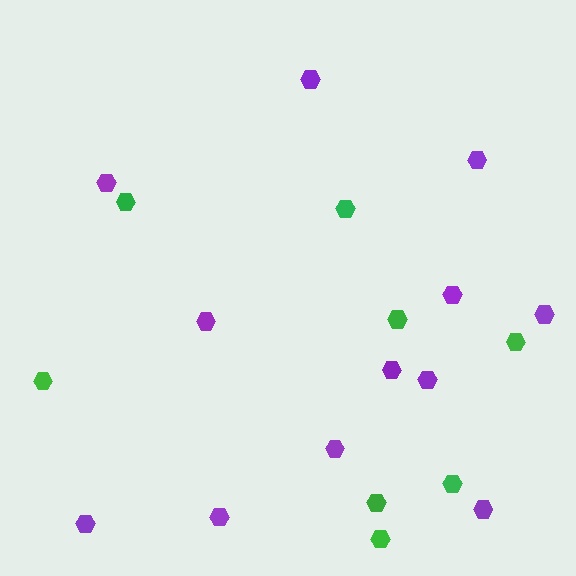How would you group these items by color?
There are 2 groups: one group of purple hexagons (12) and one group of green hexagons (8).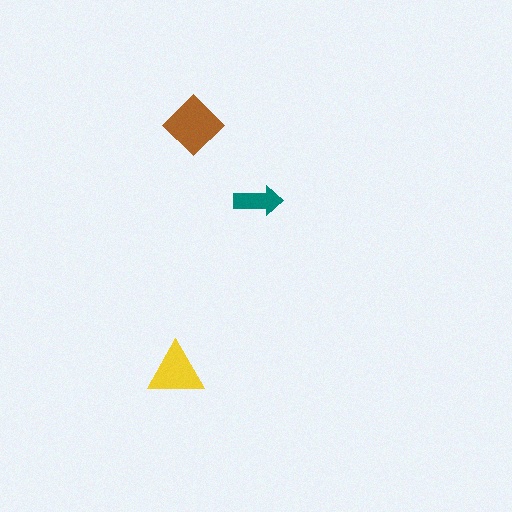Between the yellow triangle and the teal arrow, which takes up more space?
The yellow triangle.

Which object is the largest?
The brown diamond.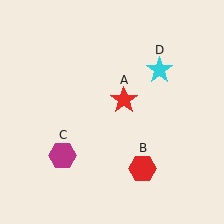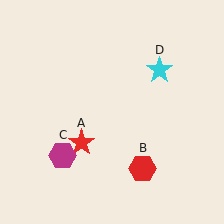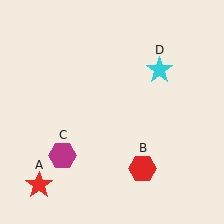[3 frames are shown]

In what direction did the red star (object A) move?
The red star (object A) moved down and to the left.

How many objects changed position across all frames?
1 object changed position: red star (object A).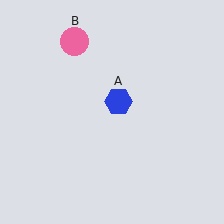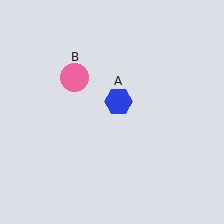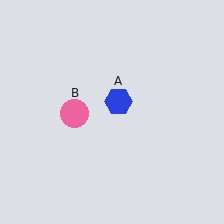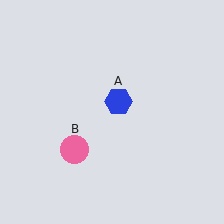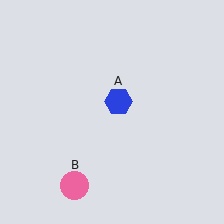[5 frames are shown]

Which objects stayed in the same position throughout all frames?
Blue hexagon (object A) remained stationary.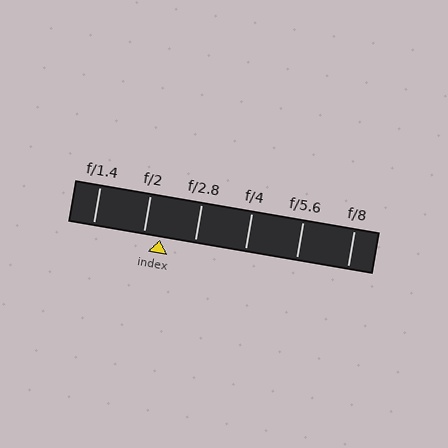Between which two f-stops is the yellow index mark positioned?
The index mark is between f/2 and f/2.8.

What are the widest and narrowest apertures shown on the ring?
The widest aperture shown is f/1.4 and the narrowest is f/8.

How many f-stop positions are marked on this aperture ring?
There are 6 f-stop positions marked.